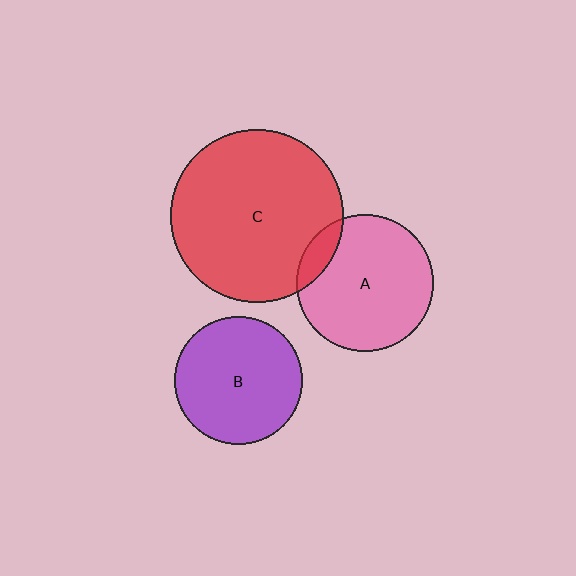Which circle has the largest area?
Circle C (red).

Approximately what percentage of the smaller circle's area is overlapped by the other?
Approximately 10%.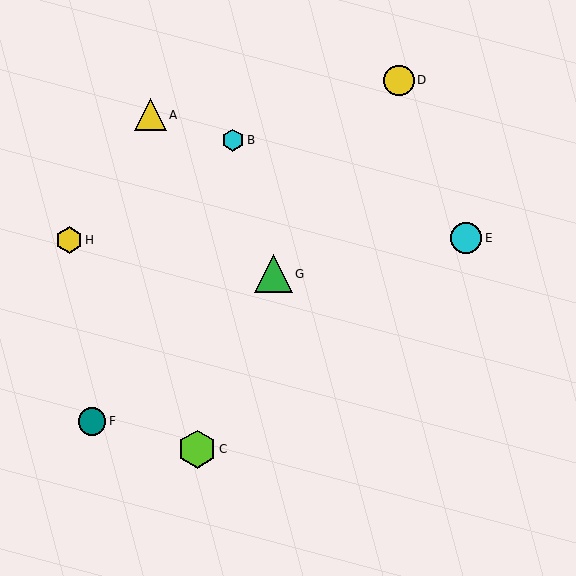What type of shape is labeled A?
Shape A is a yellow triangle.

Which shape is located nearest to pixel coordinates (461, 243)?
The cyan circle (labeled E) at (466, 238) is nearest to that location.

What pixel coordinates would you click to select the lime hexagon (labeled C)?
Click at (197, 449) to select the lime hexagon C.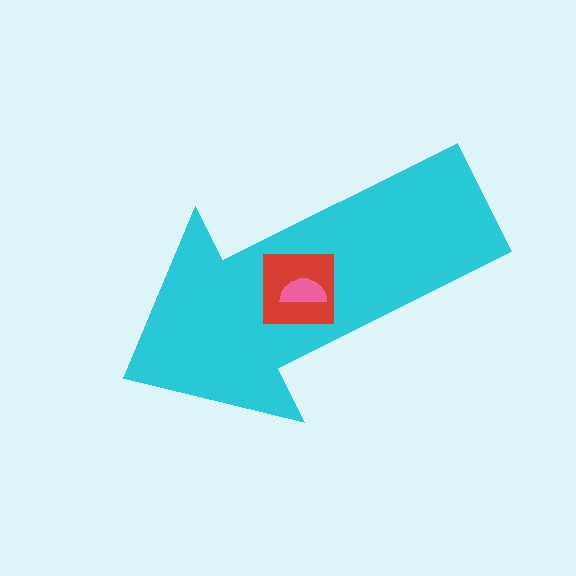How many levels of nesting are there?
3.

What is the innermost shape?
The pink semicircle.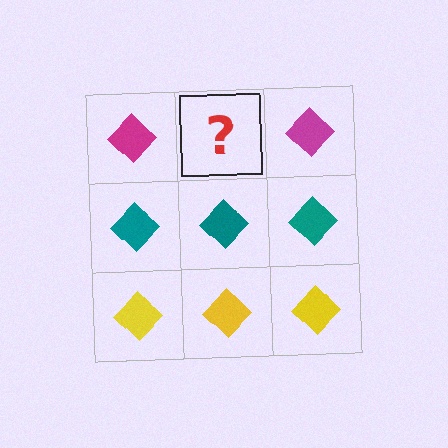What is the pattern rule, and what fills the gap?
The rule is that each row has a consistent color. The gap should be filled with a magenta diamond.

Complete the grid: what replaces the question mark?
The question mark should be replaced with a magenta diamond.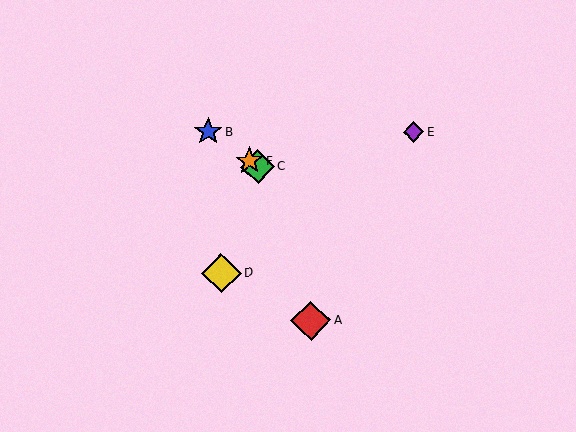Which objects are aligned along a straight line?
Objects B, C, F are aligned along a straight line.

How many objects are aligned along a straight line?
3 objects (B, C, F) are aligned along a straight line.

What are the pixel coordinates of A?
Object A is at (311, 320).